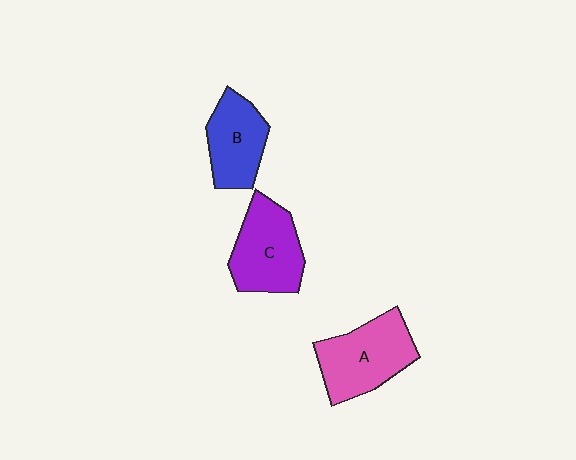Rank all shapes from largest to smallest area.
From largest to smallest: A (pink), C (purple), B (blue).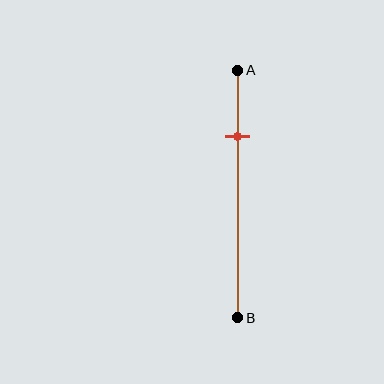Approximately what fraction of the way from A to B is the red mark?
The red mark is approximately 25% of the way from A to B.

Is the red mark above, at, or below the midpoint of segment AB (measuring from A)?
The red mark is above the midpoint of segment AB.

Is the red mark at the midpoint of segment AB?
No, the mark is at about 25% from A, not at the 50% midpoint.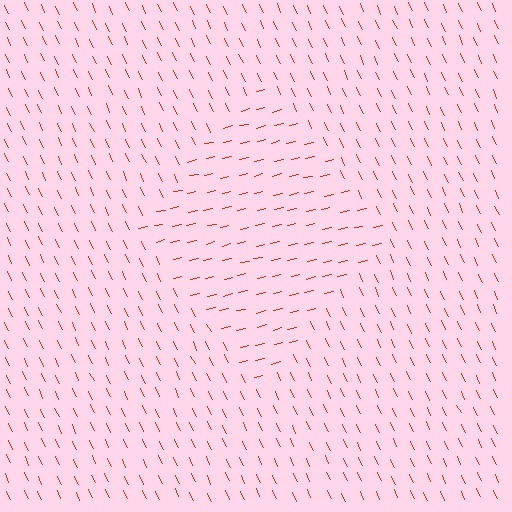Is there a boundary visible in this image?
Yes, there is a texture boundary formed by a change in line orientation.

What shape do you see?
I see a diamond.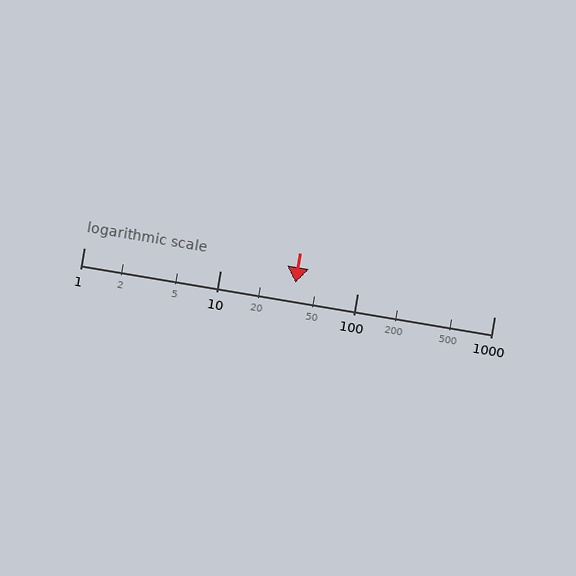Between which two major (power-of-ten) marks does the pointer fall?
The pointer is between 10 and 100.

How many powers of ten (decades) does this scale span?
The scale spans 3 decades, from 1 to 1000.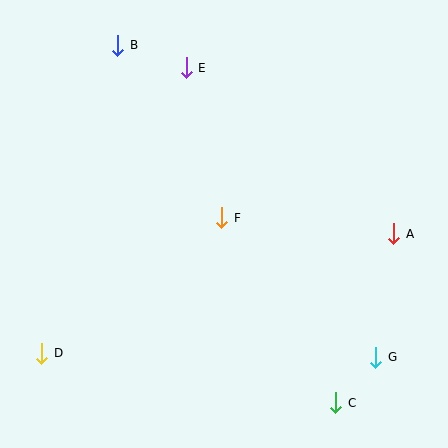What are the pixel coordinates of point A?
Point A is at (394, 234).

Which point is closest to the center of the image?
Point F at (222, 218) is closest to the center.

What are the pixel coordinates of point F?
Point F is at (222, 218).